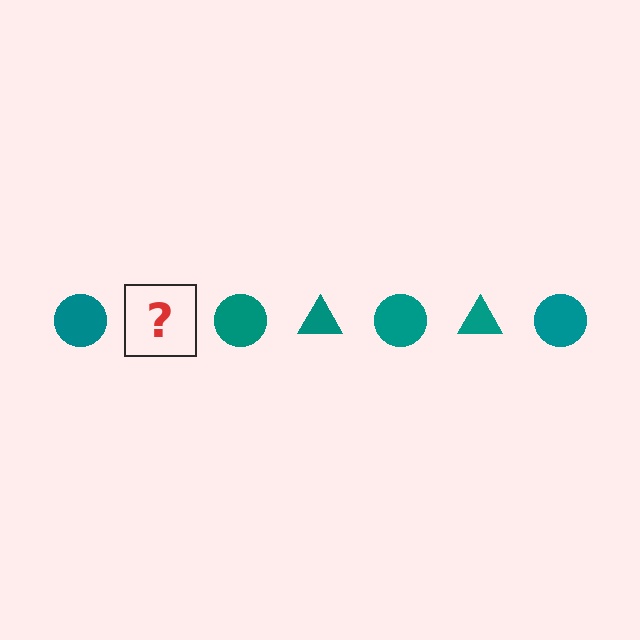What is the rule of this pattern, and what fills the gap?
The rule is that the pattern cycles through circle, triangle shapes in teal. The gap should be filled with a teal triangle.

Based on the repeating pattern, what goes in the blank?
The blank should be a teal triangle.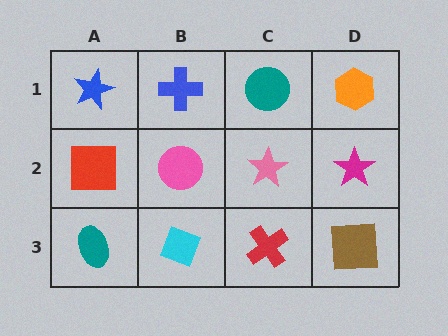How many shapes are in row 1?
4 shapes.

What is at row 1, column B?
A blue cross.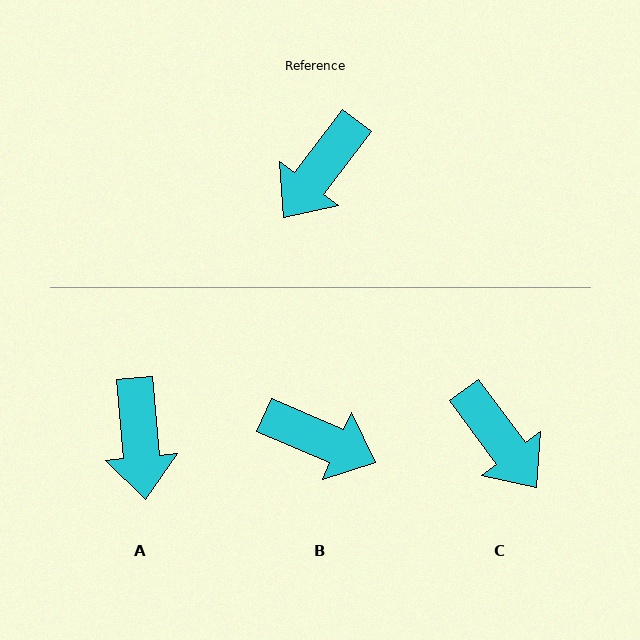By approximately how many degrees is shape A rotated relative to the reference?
Approximately 42 degrees counter-clockwise.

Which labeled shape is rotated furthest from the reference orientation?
B, about 104 degrees away.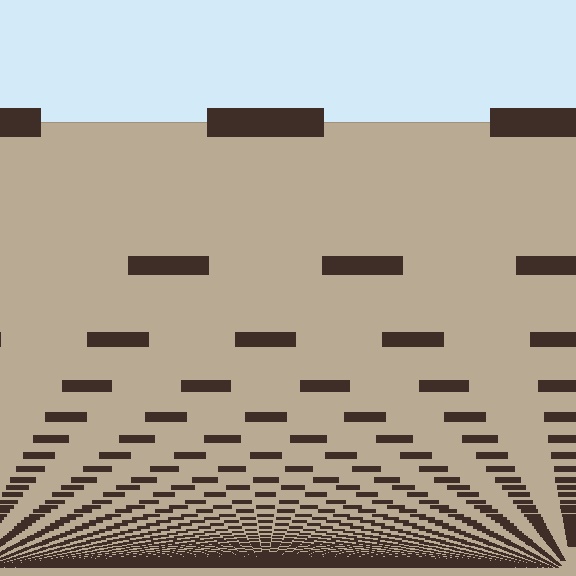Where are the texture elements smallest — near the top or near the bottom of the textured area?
Near the bottom.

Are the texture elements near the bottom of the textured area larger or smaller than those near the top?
Smaller. The gradient is inverted — elements near the bottom are smaller and denser.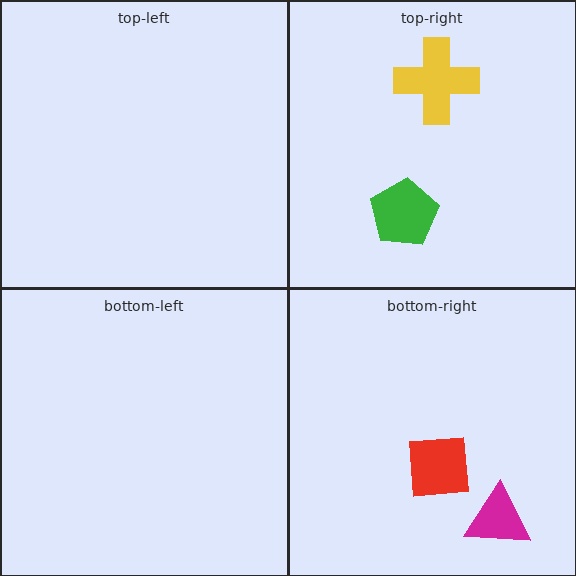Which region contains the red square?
The bottom-right region.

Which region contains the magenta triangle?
The bottom-right region.